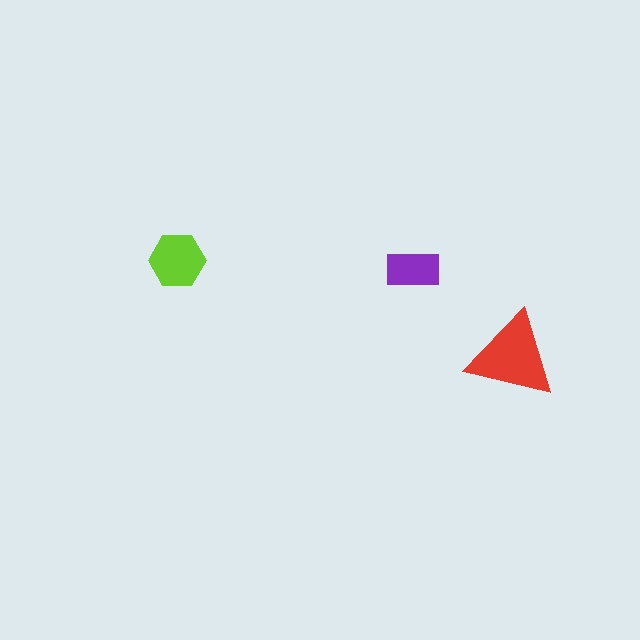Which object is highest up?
The lime hexagon is topmost.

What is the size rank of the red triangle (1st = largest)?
1st.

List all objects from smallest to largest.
The purple rectangle, the lime hexagon, the red triangle.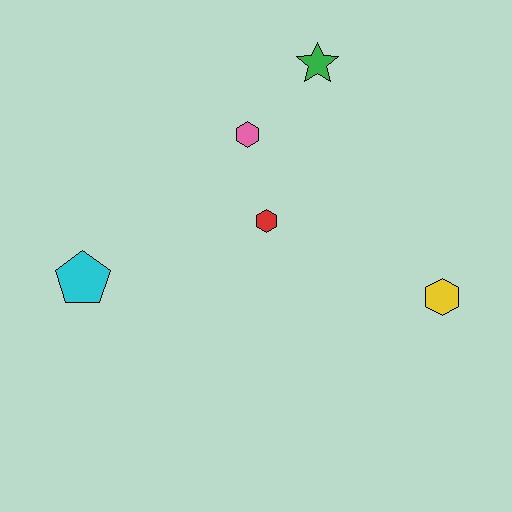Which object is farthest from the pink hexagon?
The yellow hexagon is farthest from the pink hexagon.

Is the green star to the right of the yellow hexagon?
No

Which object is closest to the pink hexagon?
The red hexagon is closest to the pink hexagon.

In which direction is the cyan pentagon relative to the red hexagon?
The cyan pentagon is to the left of the red hexagon.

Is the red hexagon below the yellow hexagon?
No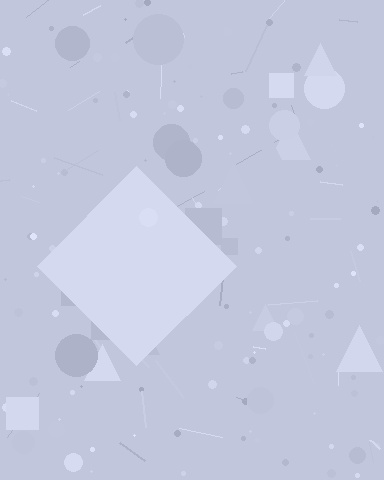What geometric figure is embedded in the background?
A diamond is embedded in the background.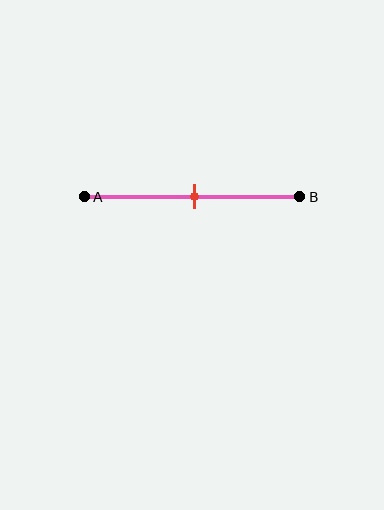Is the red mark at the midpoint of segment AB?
Yes, the mark is approximately at the midpoint.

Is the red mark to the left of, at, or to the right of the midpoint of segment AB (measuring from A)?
The red mark is approximately at the midpoint of segment AB.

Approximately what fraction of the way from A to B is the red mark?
The red mark is approximately 50% of the way from A to B.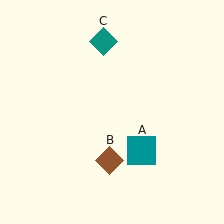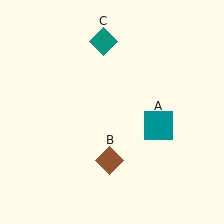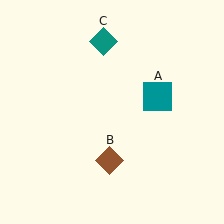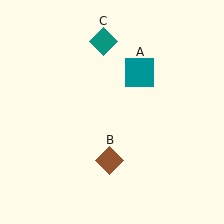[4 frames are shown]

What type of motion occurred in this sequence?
The teal square (object A) rotated counterclockwise around the center of the scene.